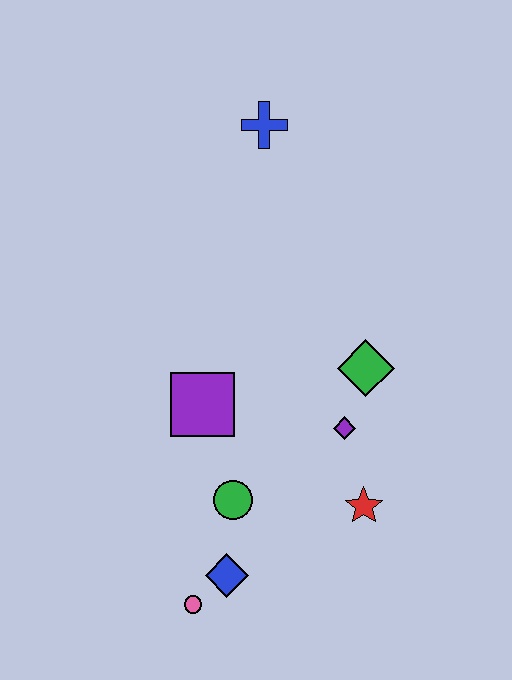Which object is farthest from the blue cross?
The pink circle is farthest from the blue cross.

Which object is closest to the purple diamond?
The green diamond is closest to the purple diamond.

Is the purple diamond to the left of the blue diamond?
No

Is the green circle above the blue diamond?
Yes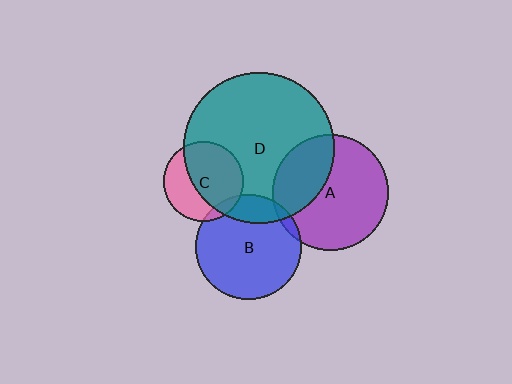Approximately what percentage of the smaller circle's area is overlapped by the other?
Approximately 10%.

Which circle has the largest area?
Circle D (teal).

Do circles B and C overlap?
Yes.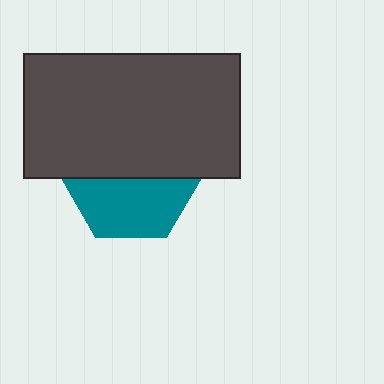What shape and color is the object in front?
The object in front is a dark gray rectangle.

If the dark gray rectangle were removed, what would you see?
You would see the complete teal hexagon.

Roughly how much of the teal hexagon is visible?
About half of it is visible (roughly 47%).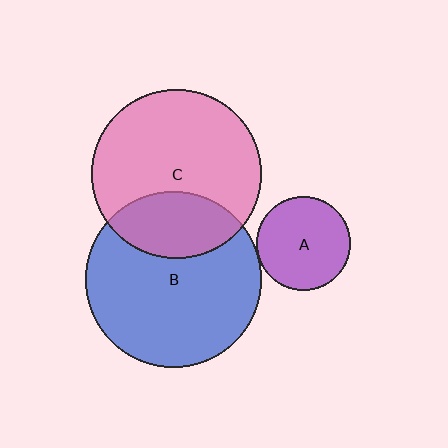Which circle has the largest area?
Circle B (blue).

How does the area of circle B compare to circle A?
Approximately 3.5 times.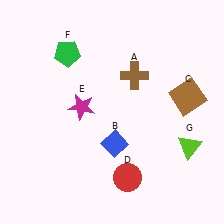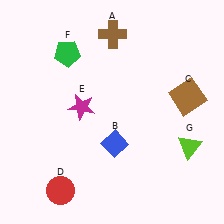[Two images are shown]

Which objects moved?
The objects that moved are: the brown cross (A), the red circle (D).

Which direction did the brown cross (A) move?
The brown cross (A) moved up.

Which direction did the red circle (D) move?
The red circle (D) moved left.